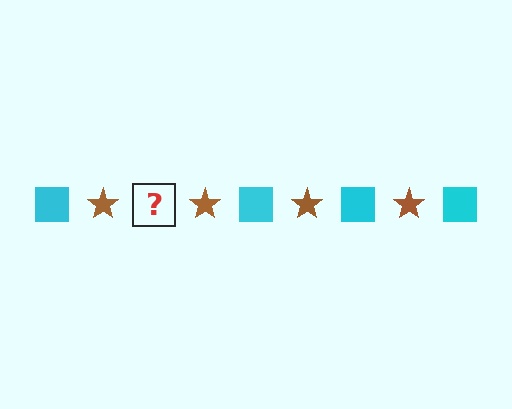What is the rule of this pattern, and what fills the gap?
The rule is that the pattern alternates between cyan square and brown star. The gap should be filled with a cyan square.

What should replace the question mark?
The question mark should be replaced with a cyan square.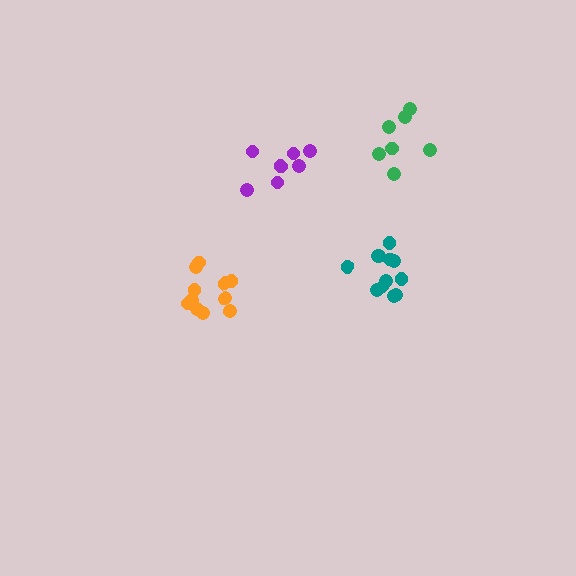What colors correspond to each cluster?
The clusters are colored: orange, teal, purple, green.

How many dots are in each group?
Group 1: 11 dots, Group 2: 12 dots, Group 3: 8 dots, Group 4: 7 dots (38 total).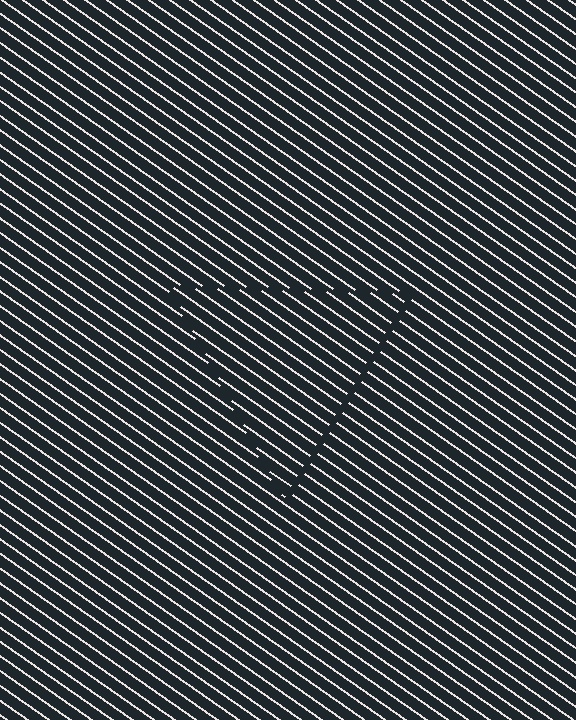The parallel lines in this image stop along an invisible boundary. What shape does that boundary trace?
An illusory triangle. The interior of the shape contains the same grating, shifted by half a period — the contour is defined by the phase discontinuity where line-ends from the inner and outer gratings abut.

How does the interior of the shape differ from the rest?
The interior of the shape contains the same grating, shifted by half a period — the contour is defined by the phase discontinuity where line-ends from the inner and outer gratings abut.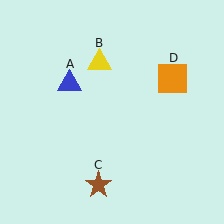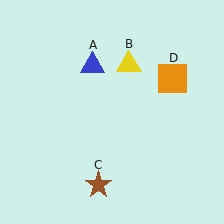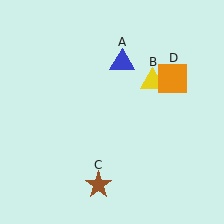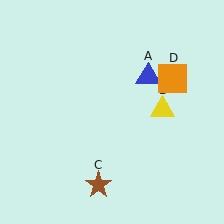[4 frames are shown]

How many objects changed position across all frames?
2 objects changed position: blue triangle (object A), yellow triangle (object B).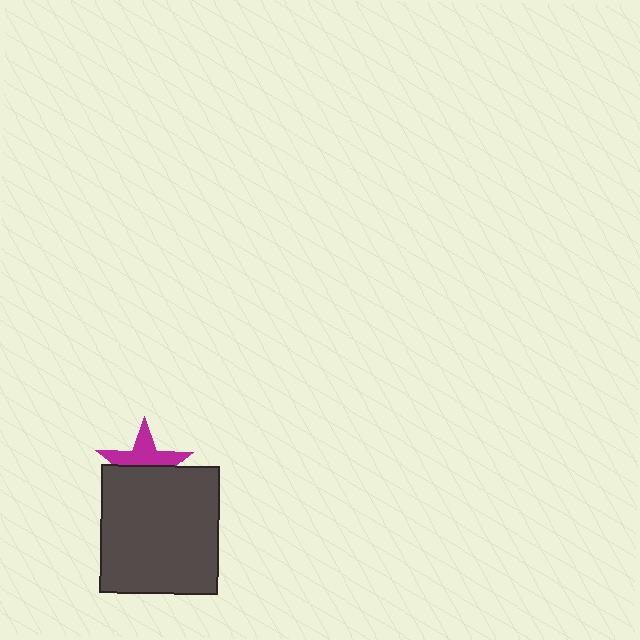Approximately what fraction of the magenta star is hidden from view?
Roughly 52% of the magenta star is hidden behind the dark gray rectangle.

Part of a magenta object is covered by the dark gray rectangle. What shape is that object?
It is a star.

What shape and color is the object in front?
The object in front is a dark gray rectangle.